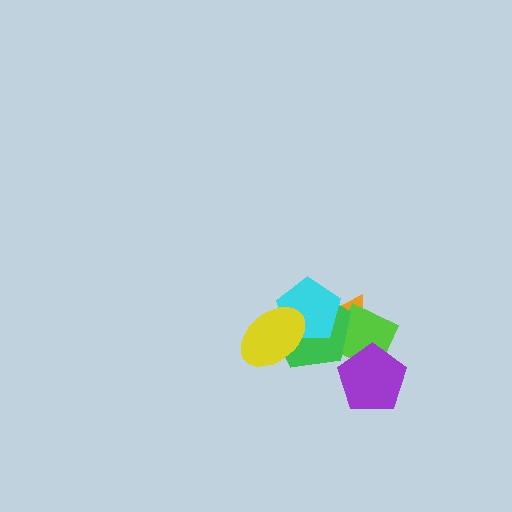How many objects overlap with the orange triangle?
3 objects overlap with the orange triangle.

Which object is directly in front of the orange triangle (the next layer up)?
The lime square is directly in front of the orange triangle.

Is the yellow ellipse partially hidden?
No, no other shape covers it.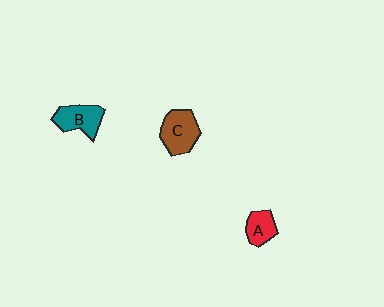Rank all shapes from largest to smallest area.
From largest to smallest: C (brown), B (teal), A (red).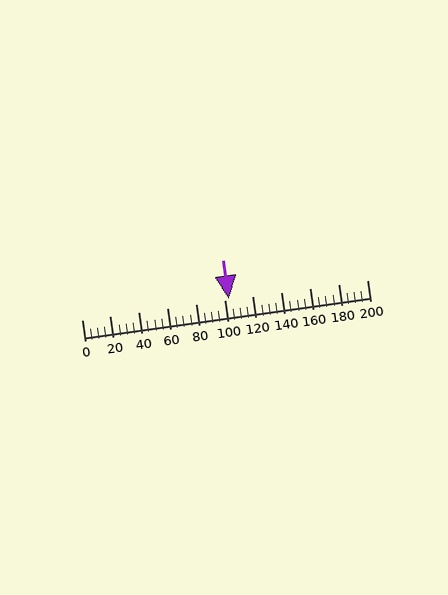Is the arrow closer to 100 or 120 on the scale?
The arrow is closer to 100.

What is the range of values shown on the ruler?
The ruler shows values from 0 to 200.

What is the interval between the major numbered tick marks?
The major tick marks are spaced 20 units apart.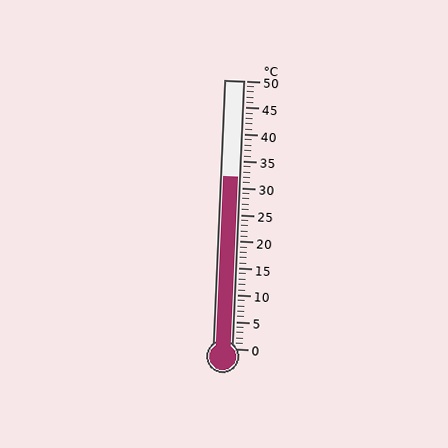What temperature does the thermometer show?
The thermometer shows approximately 32°C.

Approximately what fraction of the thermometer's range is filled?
The thermometer is filled to approximately 65% of its range.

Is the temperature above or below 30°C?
The temperature is above 30°C.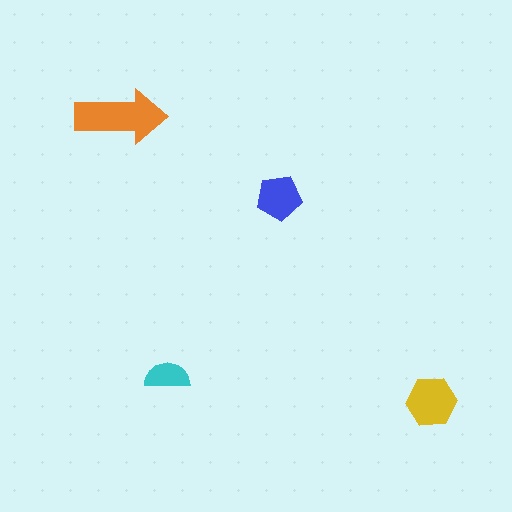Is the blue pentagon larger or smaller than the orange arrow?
Smaller.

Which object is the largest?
The orange arrow.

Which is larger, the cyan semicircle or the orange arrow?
The orange arrow.